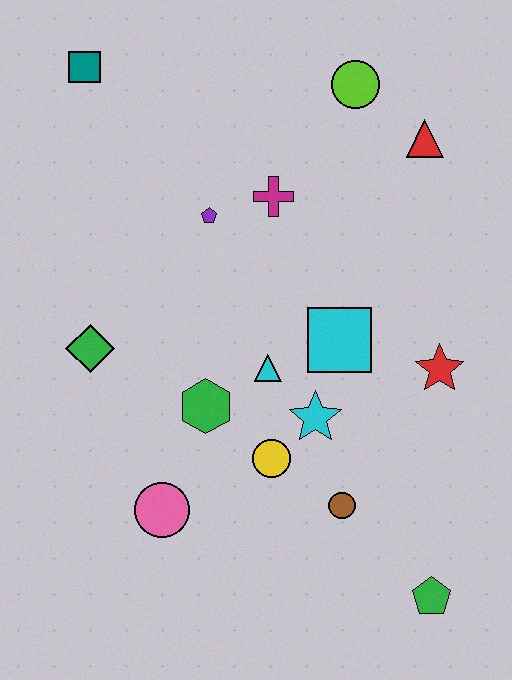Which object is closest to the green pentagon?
The brown circle is closest to the green pentagon.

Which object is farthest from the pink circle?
The lime circle is farthest from the pink circle.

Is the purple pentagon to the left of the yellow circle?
Yes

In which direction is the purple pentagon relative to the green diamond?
The purple pentagon is above the green diamond.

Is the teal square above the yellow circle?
Yes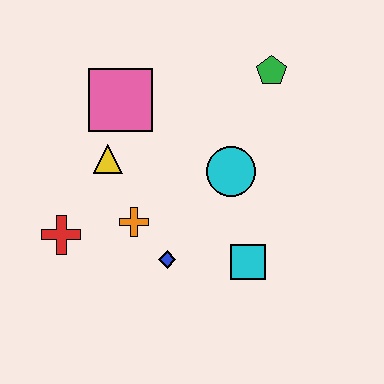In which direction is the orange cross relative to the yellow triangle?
The orange cross is below the yellow triangle.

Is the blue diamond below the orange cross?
Yes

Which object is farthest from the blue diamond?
The green pentagon is farthest from the blue diamond.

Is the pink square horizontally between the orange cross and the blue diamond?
No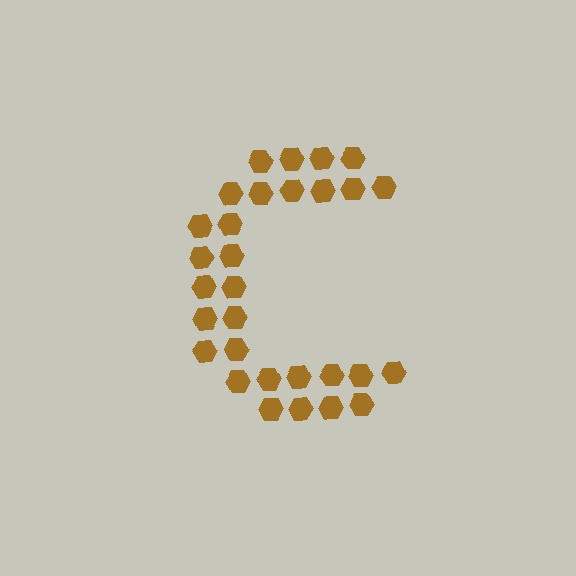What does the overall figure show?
The overall figure shows the letter C.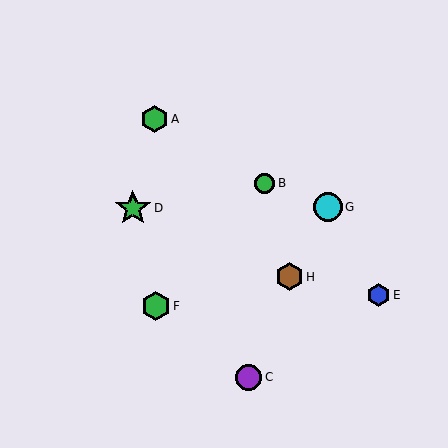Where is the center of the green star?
The center of the green star is at (133, 208).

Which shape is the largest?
The green star (labeled D) is the largest.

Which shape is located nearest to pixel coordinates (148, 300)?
The green hexagon (labeled F) at (156, 306) is nearest to that location.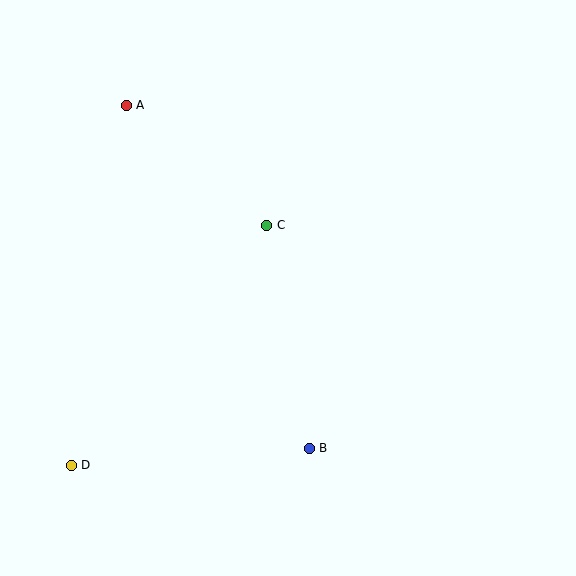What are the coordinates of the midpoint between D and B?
The midpoint between D and B is at (190, 457).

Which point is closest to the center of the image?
Point C at (267, 225) is closest to the center.